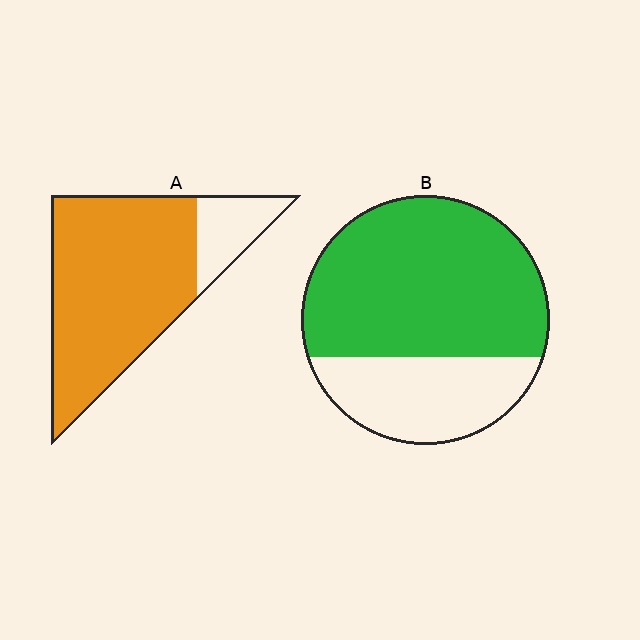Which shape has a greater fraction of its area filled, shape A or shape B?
Shape A.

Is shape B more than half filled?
Yes.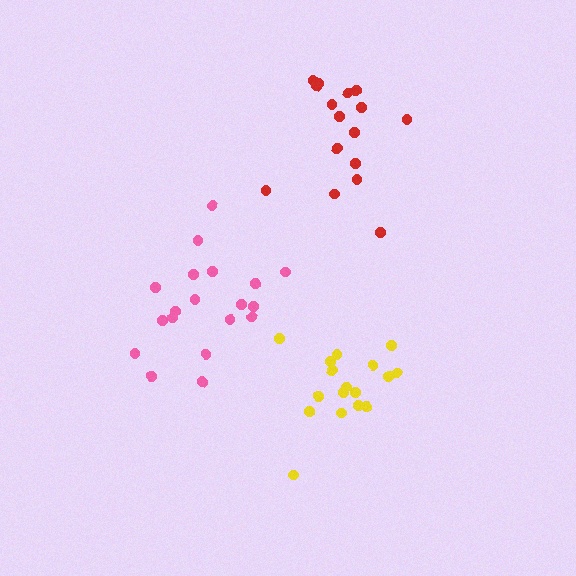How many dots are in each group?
Group 1: 17 dots, Group 2: 19 dots, Group 3: 16 dots (52 total).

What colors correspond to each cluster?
The clusters are colored: yellow, pink, red.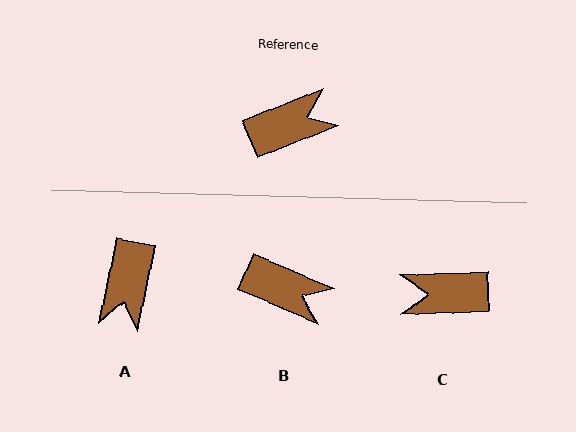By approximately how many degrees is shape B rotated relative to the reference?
Approximately 45 degrees clockwise.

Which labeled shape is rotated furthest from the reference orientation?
C, about 161 degrees away.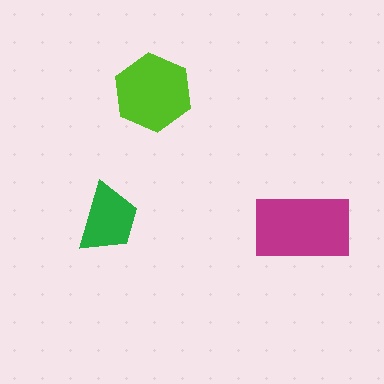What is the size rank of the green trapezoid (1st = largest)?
3rd.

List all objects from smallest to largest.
The green trapezoid, the lime hexagon, the magenta rectangle.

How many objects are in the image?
There are 3 objects in the image.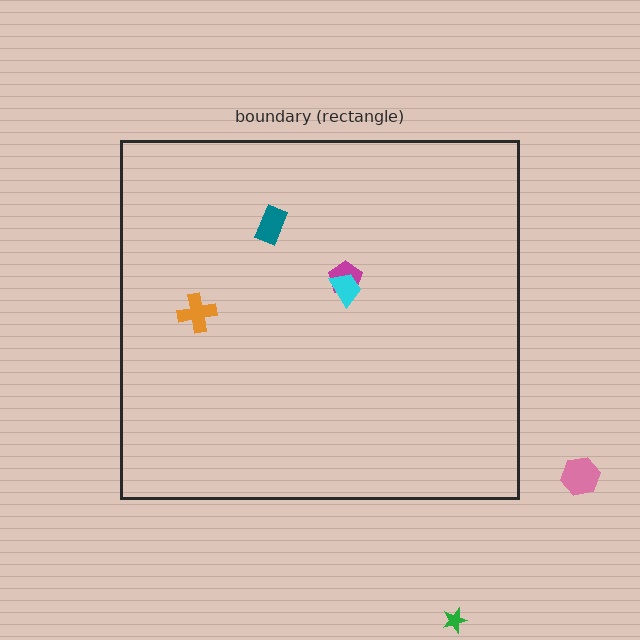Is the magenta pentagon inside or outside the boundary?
Inside.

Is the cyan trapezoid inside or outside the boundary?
Inside.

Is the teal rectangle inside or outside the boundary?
Inside.